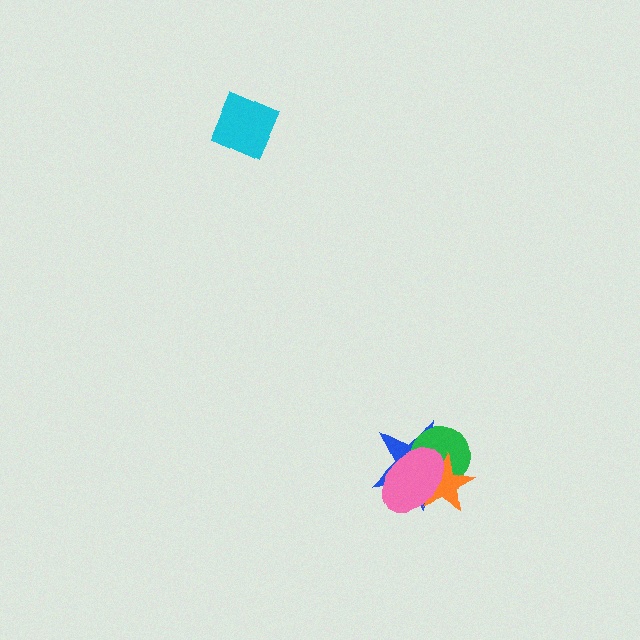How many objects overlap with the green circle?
3 objects overlap with the green circle.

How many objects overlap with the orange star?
3 objects overlap with the orange star.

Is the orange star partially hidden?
Yes, it is partially covered by another shape.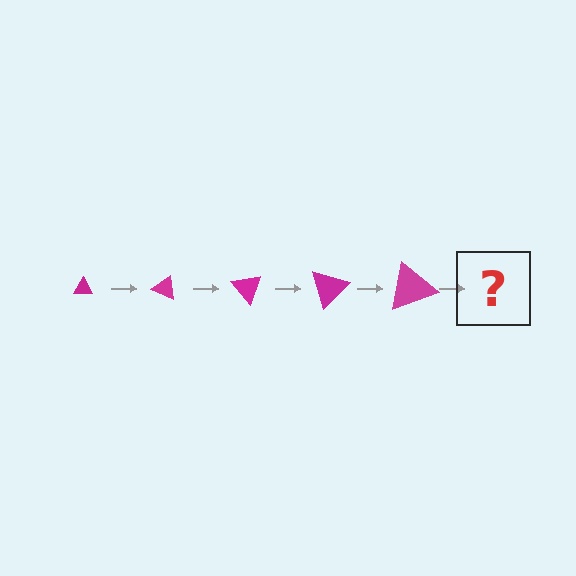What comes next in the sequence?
The next element should be a triangle, larger than the previous one and rotated 125 degrees from the start.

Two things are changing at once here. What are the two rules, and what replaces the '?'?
The two rules are that the triangle grows larger each step and it rotates 25 degrees each step. The '?' should be a triangle, larger than the previous one and rotated 125 degrees from the start.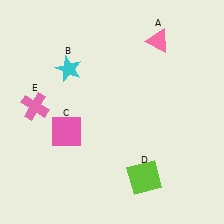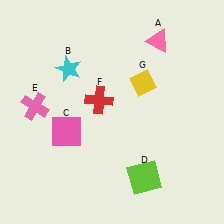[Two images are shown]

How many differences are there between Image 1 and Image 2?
There are 2 differences between the two images.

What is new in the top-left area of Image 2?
A red cross (F) was added in the top-left area of Image 2.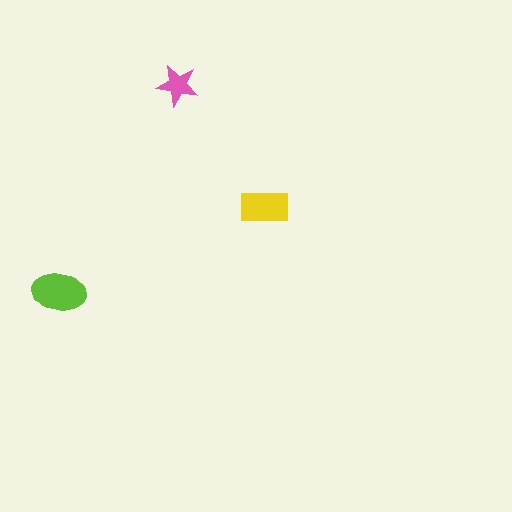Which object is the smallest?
The pink star.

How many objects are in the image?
There are 3 objects in the image.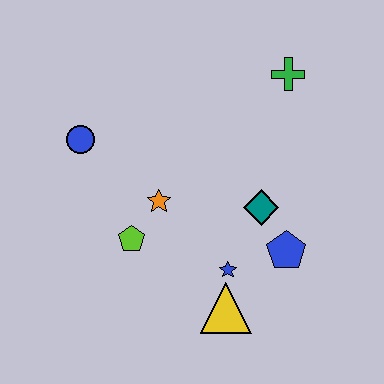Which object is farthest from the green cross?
The yellow triangle is farthest from the green cross.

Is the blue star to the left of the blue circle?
No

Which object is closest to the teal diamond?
The blue pentagon is closest to the teal diamond.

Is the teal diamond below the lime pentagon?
No